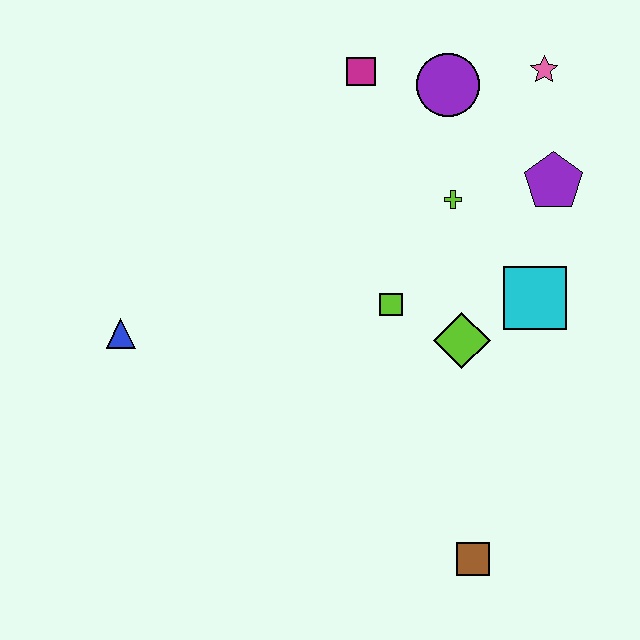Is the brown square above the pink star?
No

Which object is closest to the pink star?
The purple circle is closest to the pink star.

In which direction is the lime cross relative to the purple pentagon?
The lime cross is to the left of the purple pentagon.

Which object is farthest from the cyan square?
The blue triangle is farthest from the cyan square.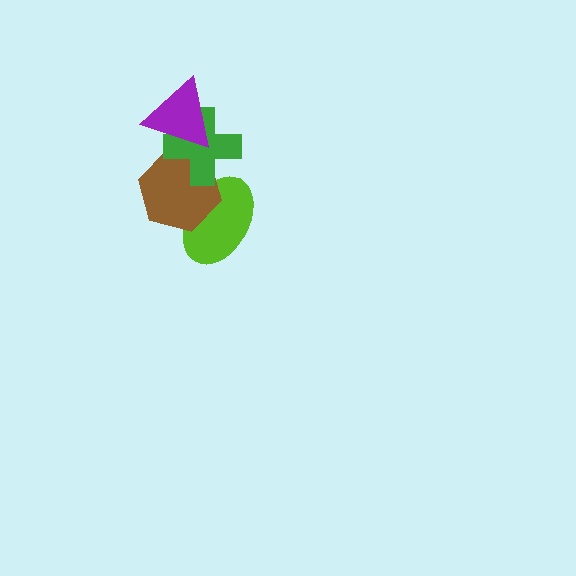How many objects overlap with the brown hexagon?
3 objects overlap with the brown hexagon.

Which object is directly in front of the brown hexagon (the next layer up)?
The green cross is directly in front of the brown hexagon.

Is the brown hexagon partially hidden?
Yes, it is partially covered by another shape.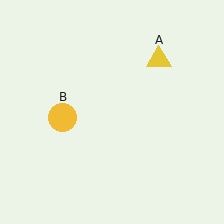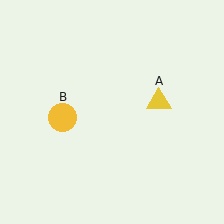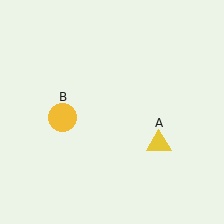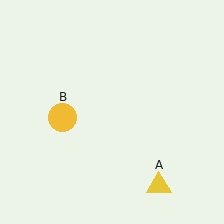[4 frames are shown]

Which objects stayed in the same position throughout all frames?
Yellow circle (object B) remained stationary.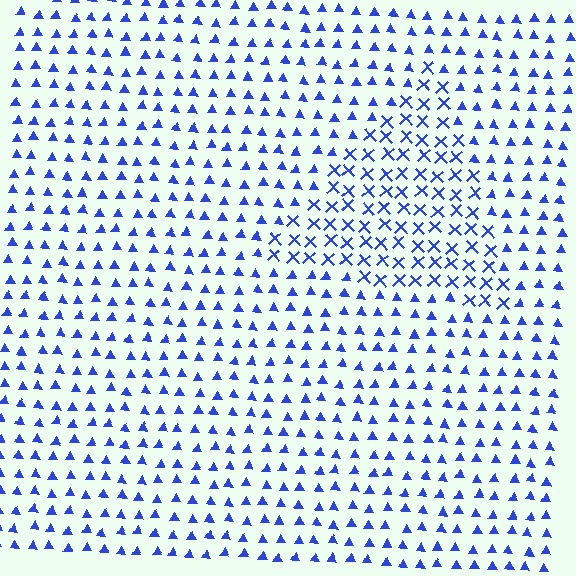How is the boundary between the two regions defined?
The boundary is defined by a change in element shape: X marks inside vs. triangles outside. All elements share the same color and spacing.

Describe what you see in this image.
The image is filled with small blue elements arranged in a uniform grid. A triangle-shaped region contains X marks, while the surrounding area contains triangles. The boundary is defined purely by the change in element shape.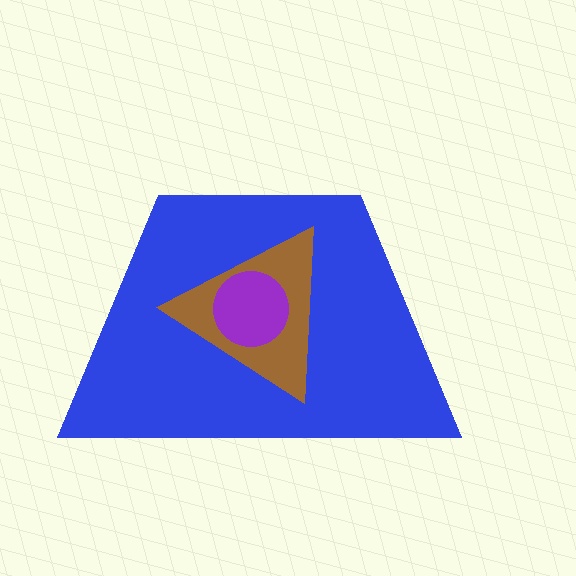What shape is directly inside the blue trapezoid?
The brown triangle.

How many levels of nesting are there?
3.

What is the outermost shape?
The blue trapezoid.